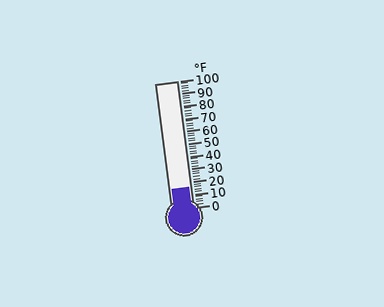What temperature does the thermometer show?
The thermometer shows approximately 16°F.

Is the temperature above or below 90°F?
The temperature is below 90°F.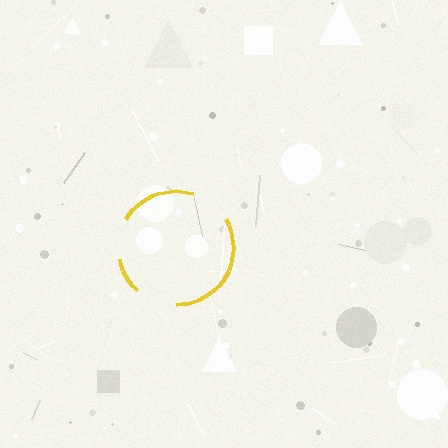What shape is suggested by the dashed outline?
The dashed outline suggests a circle.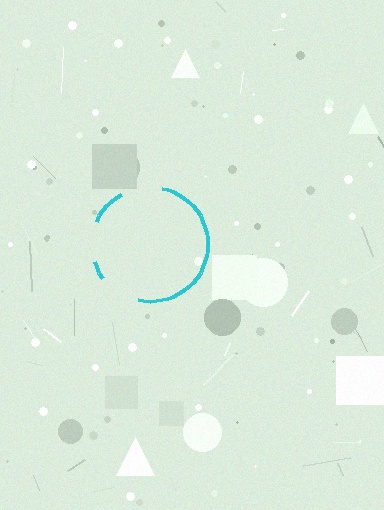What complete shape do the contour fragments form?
The contour fragments form a circle.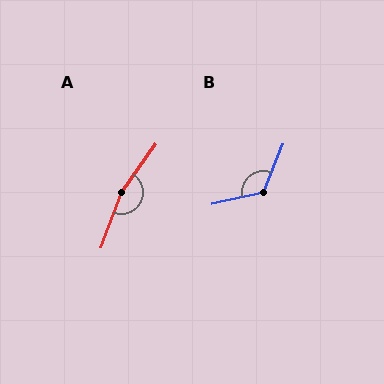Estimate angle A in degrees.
Approximately 165 degrees.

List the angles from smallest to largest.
B (124°), A (165°).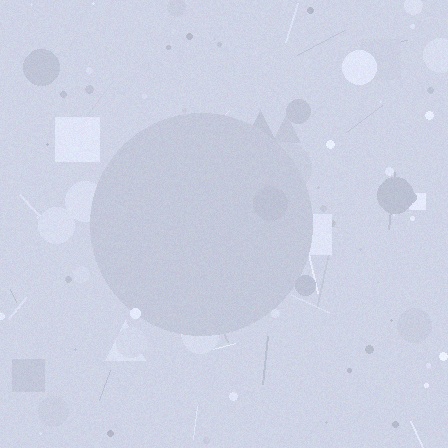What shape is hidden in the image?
A circle is hidden in the image.